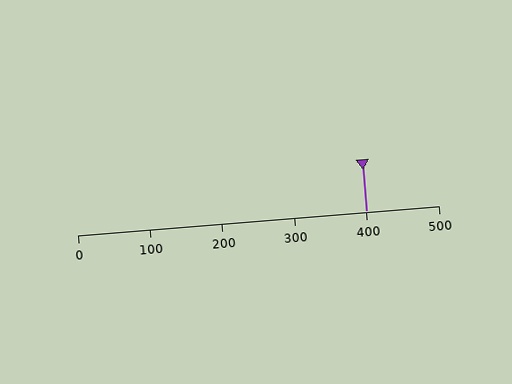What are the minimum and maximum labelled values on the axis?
The axis runs from 0 to 500.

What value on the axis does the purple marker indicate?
The marker indicates approximately 400.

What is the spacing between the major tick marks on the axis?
The major ticks are spaced 100 apart.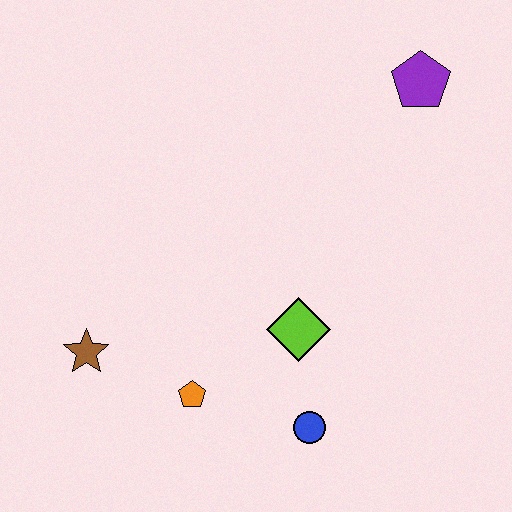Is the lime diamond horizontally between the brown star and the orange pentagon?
No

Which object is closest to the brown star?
The orange pentagon is closest to the brown star.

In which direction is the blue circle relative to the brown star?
The blue circle is to the right of the brown star.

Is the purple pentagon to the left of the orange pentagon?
No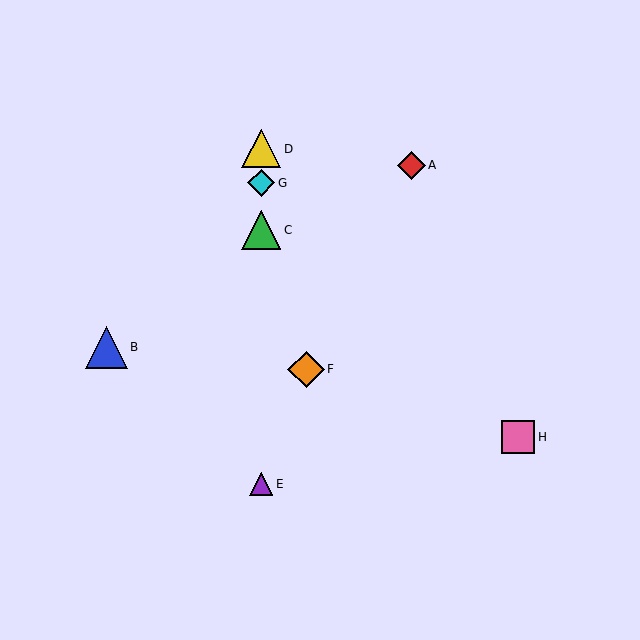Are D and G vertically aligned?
Yes, both are at x≈261.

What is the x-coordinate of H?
Object H is at x≈518.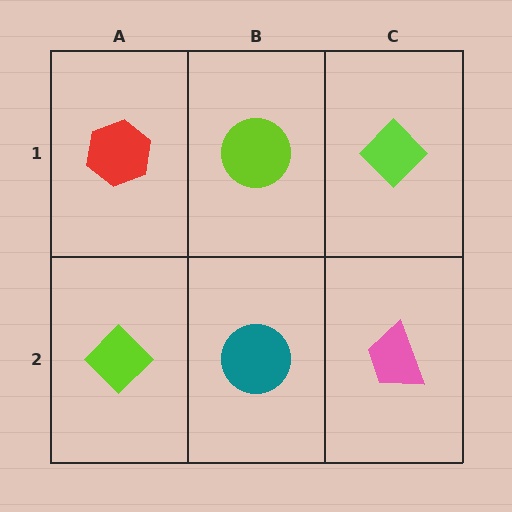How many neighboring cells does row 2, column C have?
2.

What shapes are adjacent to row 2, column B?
A lime circle (row 1, column B), a lime diamond (row 2, column A), a pink trapezoid (row 2, column C).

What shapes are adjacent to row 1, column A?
A lime diamond (row 2, column A), a lime circle (row 1, column B).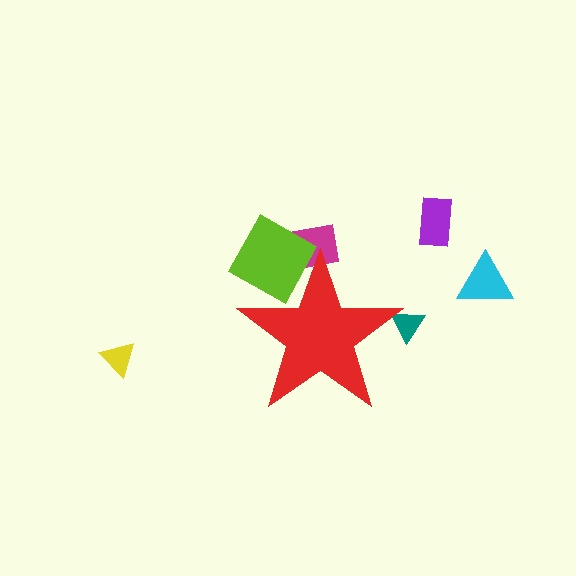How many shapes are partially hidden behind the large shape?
3 shapes are partially hidden.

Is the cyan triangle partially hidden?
No, the cyan triangle is fully visible.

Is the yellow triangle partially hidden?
No, the yellow triangle is fully visible.